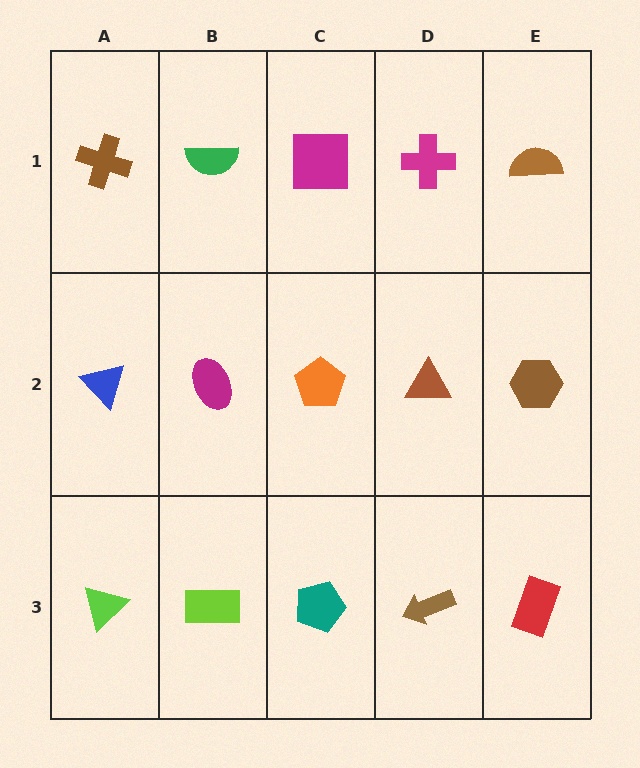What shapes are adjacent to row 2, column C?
A magenta square (row 1, column C), a teal pentagon (row 3, column C), a magenta ellipse (row 2, column B), a brown triangle (row 2, column D).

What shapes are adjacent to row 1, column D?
A brown triangle (row 2, column D), a magenta square (row 1, column C), a brown semicircle (row 1, column E).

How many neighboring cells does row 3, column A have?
2.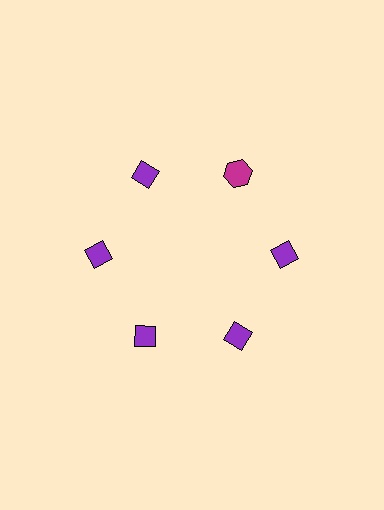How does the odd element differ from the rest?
It differs in both color (magenta instead of purple) and shape (hexagon instead of diamond).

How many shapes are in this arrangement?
There are 6 shapes arranged in a ring pattern.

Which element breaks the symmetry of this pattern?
The magenta hexagon at roughly the 1 o'clock position breaks the symmetry. All other shapes are purple diamonds.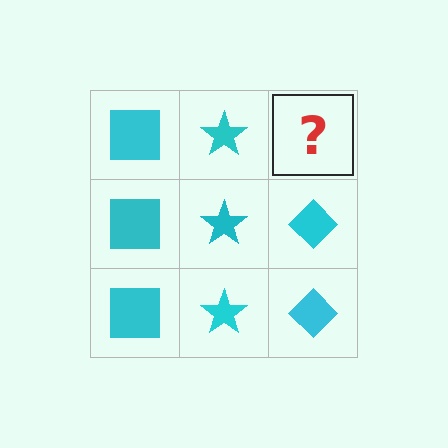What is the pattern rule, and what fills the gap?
The rule is that each column has a consistent shape. The gap should be filled with a cyan diamond.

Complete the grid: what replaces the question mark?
The question mark should be replaced with a cyan diamond.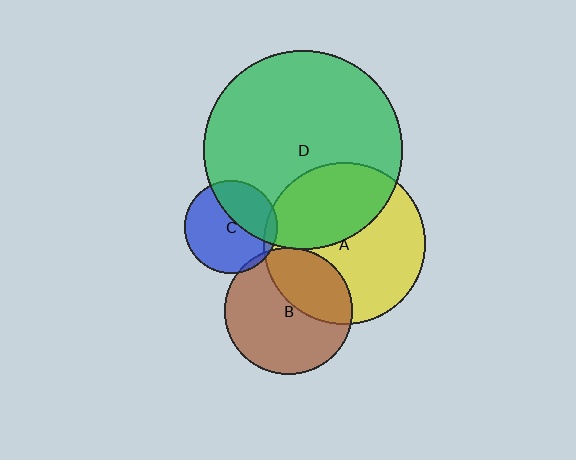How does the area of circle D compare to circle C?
Approximately 4.6 times.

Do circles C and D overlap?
Yes.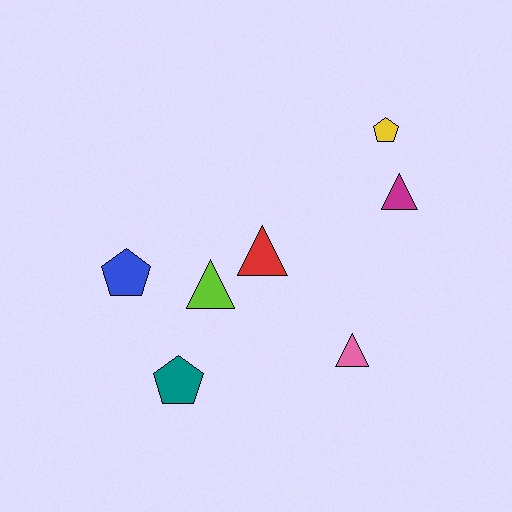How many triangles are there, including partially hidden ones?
There are 4 triangles.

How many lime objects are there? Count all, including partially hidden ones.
There is 1 lime object.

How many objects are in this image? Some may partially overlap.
There are 7 objects.